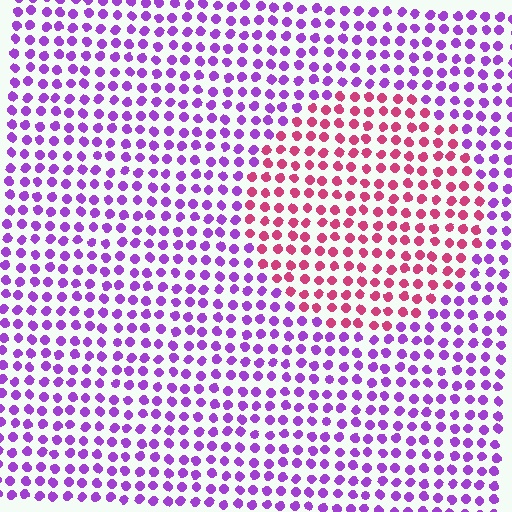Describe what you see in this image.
The image is filled with small purple elements in a uniform arrangement. A circle-shaped region is visible where the elements are tinted to a slightly different hue, forming a subtle color boundary.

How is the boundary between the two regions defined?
The boundary is defined purely by a slight shift in hue (about 55 degrees). Spacing, size, and orientation are identical on both sides.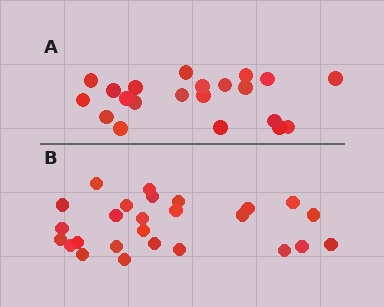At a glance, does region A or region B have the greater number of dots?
Region B (the bottom region) has more dots.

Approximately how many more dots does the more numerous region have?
Region B has about 5 more dots than region A.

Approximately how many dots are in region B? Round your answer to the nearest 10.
About 30 dots. (The exact count is 26, which rounds to 30.)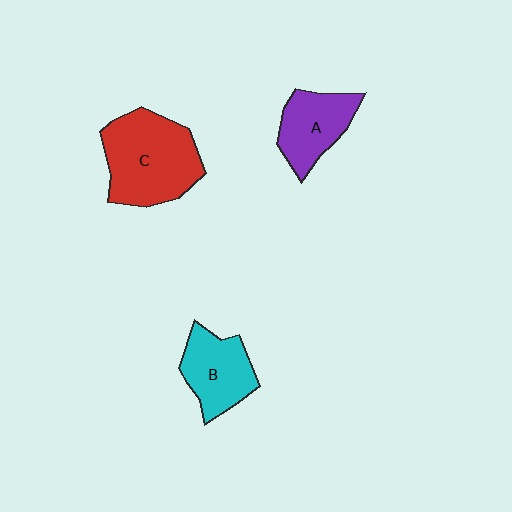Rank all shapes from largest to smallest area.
From largest to smallest: C (red), B (cyan), A (purple).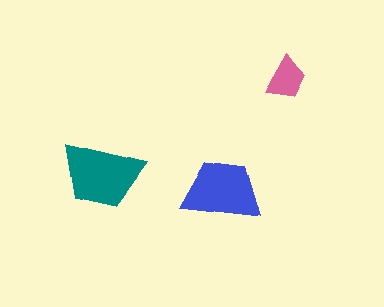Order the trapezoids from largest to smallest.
the teal one, the blue one, the pink one.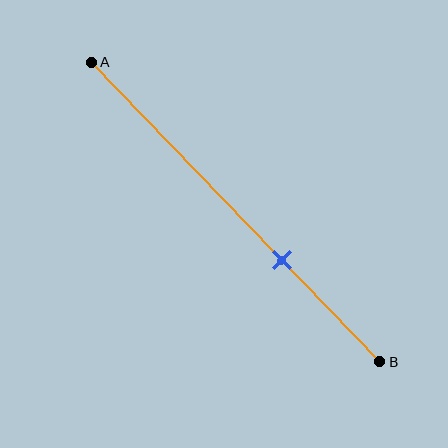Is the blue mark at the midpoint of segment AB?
No, the mark is at about 65% from A, not at the 50% midpoint.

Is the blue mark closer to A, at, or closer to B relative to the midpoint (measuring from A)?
The blue mark is closer to point B than the midpoint of segment AB.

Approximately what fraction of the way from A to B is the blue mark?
The blue mark is approximately 65% of the way from A to B.